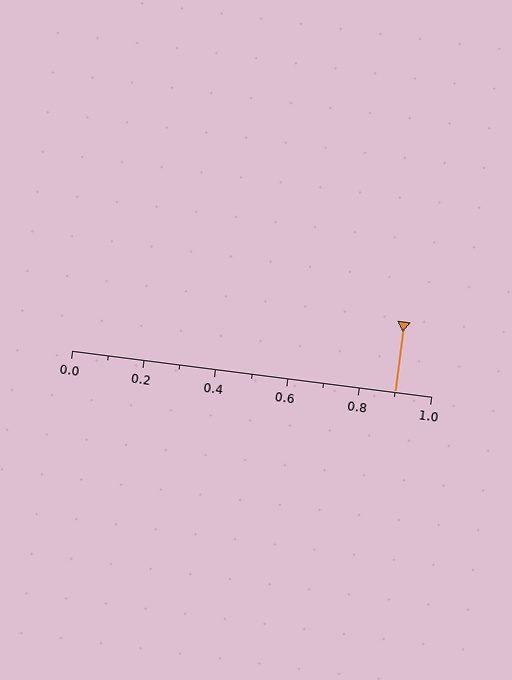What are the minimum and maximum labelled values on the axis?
The axis runs from 0.0 to 1.0.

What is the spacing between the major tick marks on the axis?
The major ticks are spaced 0.2 apart.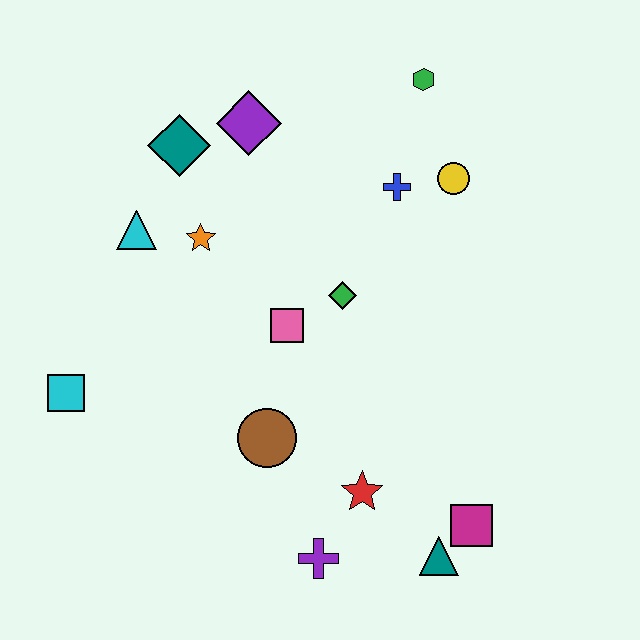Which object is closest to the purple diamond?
The teal diamond is closest to the purple diamond.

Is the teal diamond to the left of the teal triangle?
Yes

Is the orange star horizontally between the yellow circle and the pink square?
No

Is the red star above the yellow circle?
No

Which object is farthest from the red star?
The green hexagon is farthest from the red star.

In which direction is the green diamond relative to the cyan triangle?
The green diamond is to the right of the cyan triangle.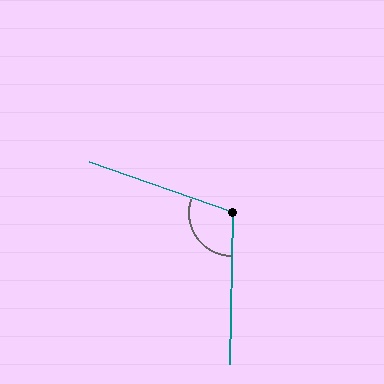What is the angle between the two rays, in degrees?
Approximately 108 degrees.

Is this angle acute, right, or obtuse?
It is obtuse.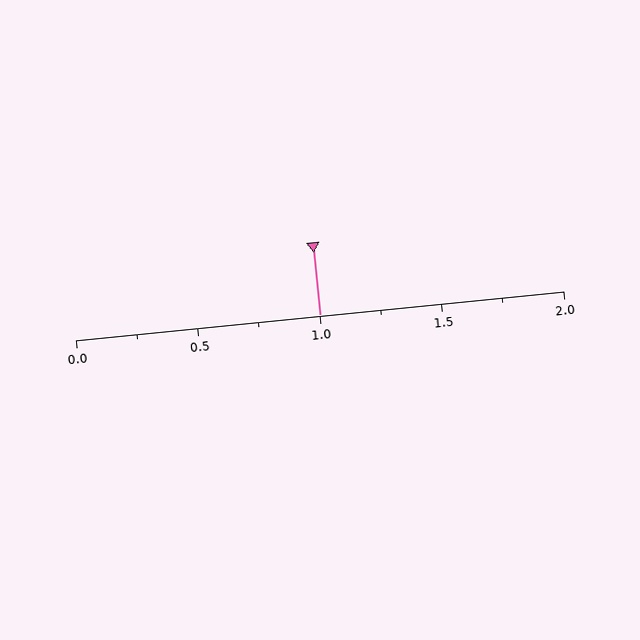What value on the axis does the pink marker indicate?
The marker indicates approximately 1.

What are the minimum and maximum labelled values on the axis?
The axis runs from 0.0 to 2.0.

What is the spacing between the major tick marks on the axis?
The major ticks are spaced 0.5 apart.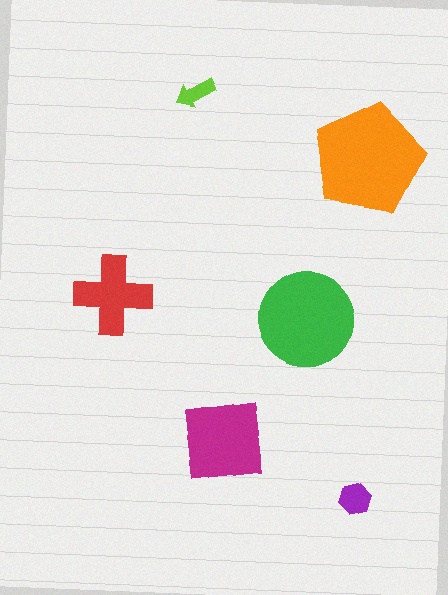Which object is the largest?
The orange pentagon.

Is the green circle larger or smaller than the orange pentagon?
Smaller.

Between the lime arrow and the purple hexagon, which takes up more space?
The purple hexagon.